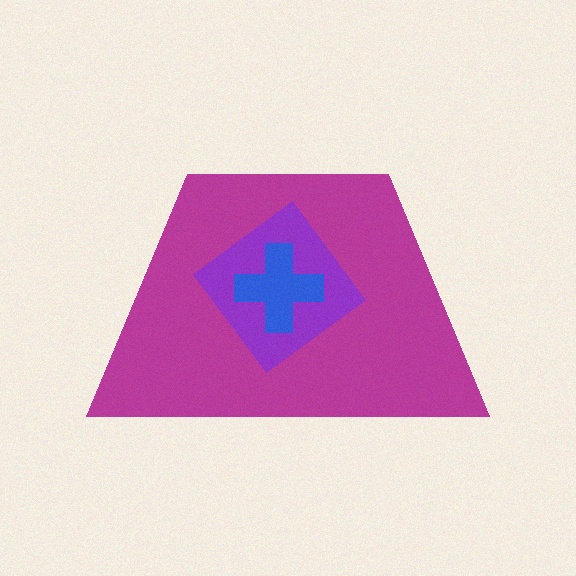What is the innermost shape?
The blue cross.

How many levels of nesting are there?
3.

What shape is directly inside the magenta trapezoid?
The purple diamond.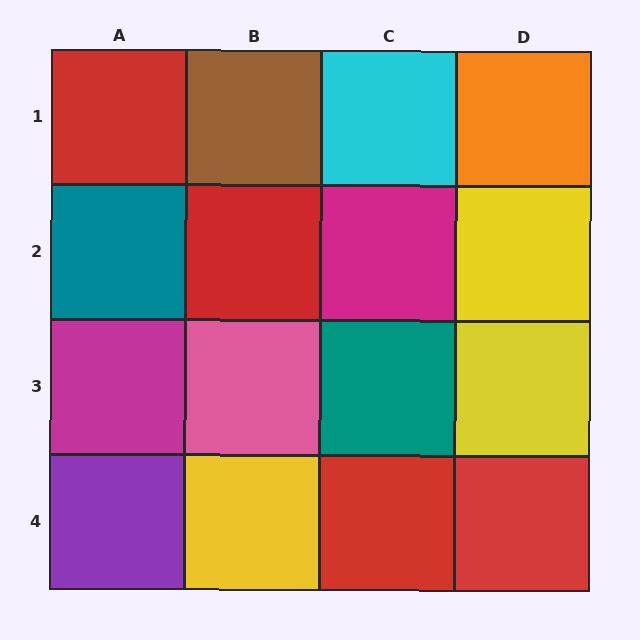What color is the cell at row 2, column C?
Magenta.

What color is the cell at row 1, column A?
Red.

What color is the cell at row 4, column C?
Red.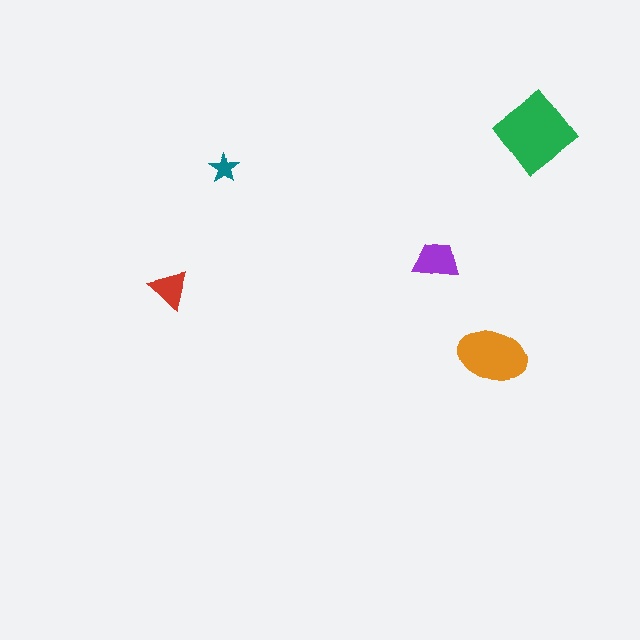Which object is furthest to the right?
The green diamond is rightmost.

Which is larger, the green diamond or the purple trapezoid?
The green diamond.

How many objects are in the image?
There are 5 objects in the image.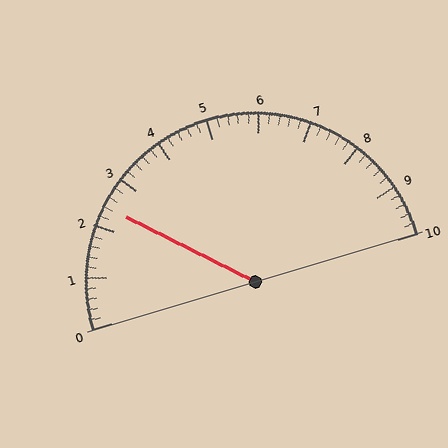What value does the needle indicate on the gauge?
The needle indicates approximately 2.4.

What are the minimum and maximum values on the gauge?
The gauge ranges from 0 to 10.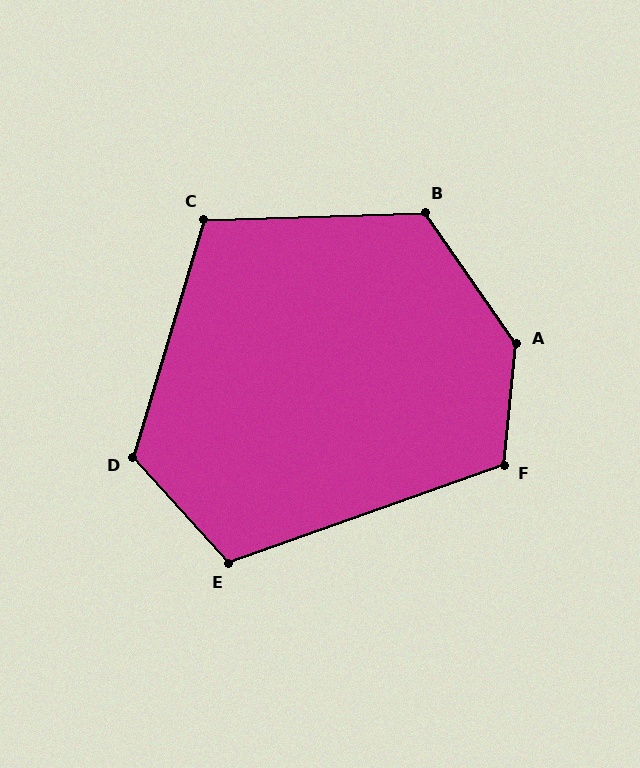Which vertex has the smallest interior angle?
C, at approximately 108 degrees.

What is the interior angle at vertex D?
Approximately 121 degrees (obtuse).